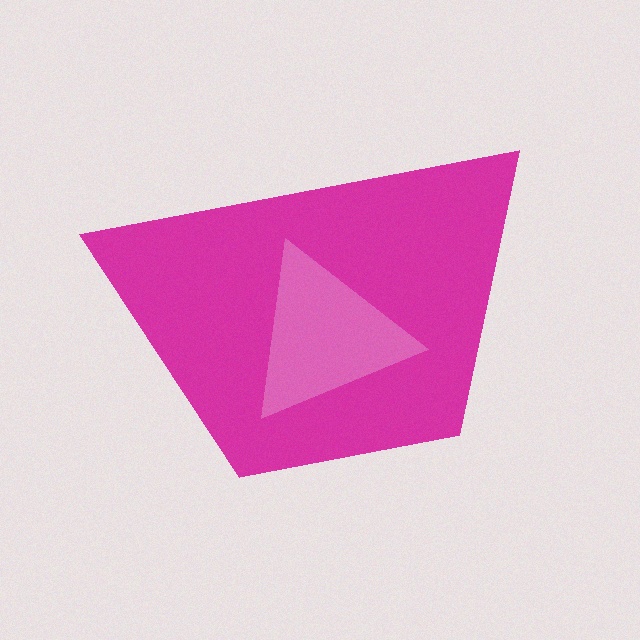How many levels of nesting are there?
2.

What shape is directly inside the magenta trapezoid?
The pink triangle.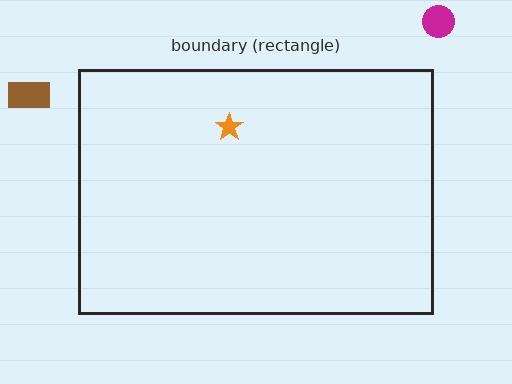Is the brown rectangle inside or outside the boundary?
Outside.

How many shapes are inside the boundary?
1 inside, 2 outside.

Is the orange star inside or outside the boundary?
Inside.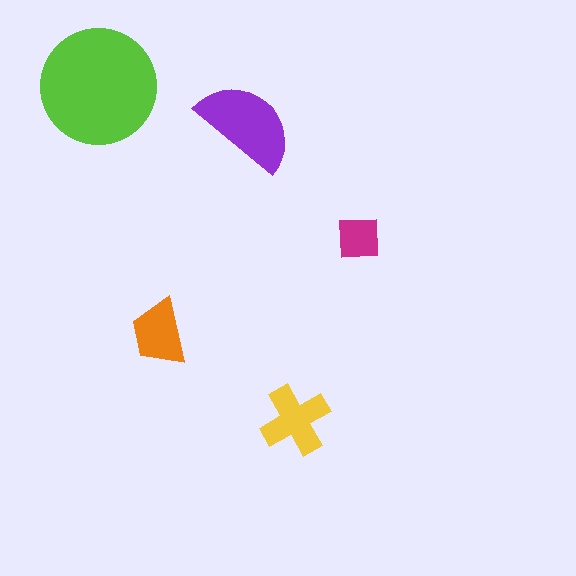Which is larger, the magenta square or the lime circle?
The lime circle.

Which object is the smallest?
The magenta square.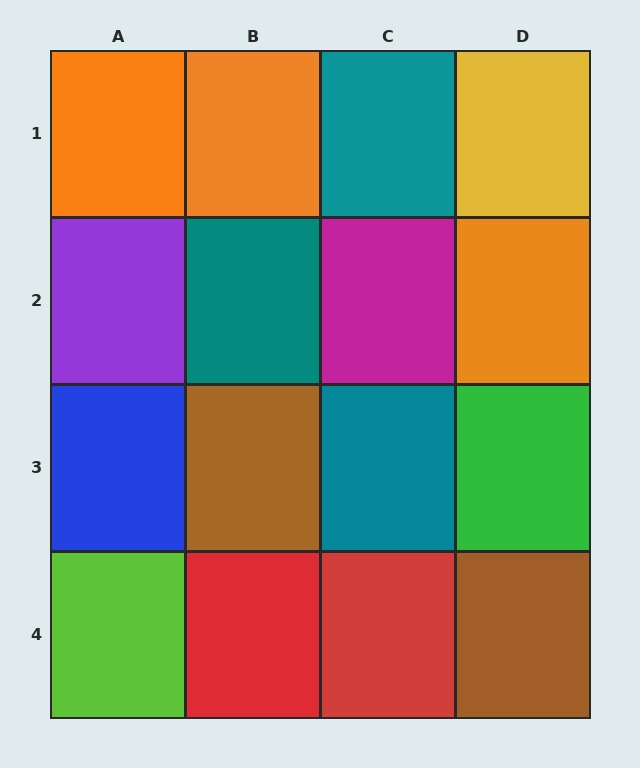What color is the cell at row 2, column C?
Magenta.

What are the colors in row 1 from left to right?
Orange, orange, teal, yellow.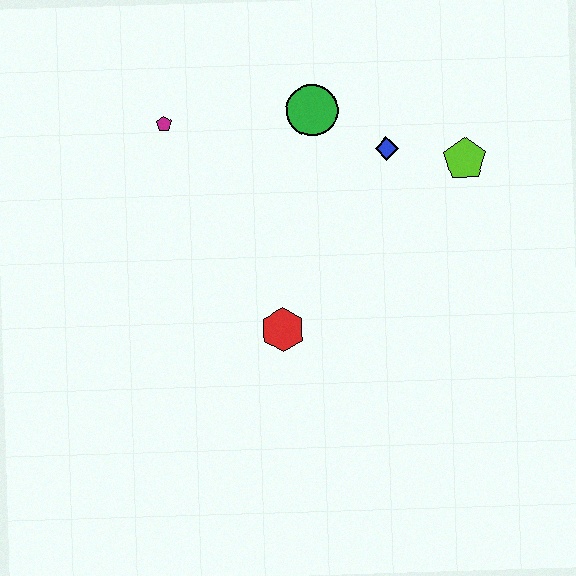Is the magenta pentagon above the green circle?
No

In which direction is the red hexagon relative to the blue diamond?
The red hexagon is below the blue diamond.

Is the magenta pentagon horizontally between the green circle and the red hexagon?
No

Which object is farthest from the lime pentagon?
The magenta pentagon is farthest from the lime pentagon.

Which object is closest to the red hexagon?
The blue diamond is closest to the red hexagon.